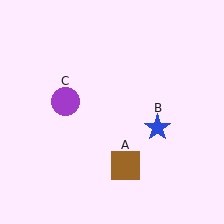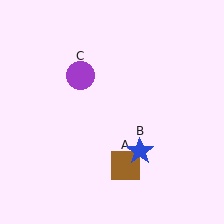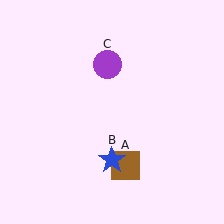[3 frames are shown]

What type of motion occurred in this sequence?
The blue star (object B), purple circle (object C) rotated clockwise around the center of the scene.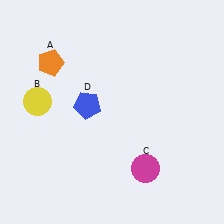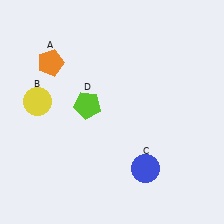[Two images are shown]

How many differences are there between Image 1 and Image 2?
There are 2 differences between the two images.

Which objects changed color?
C changed from magenta to blue. D changed from blue to lime.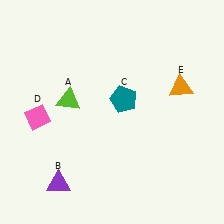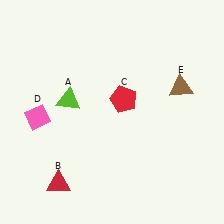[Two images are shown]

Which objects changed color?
B changed from purple to red. C changed from teal to red. E changed from orange to brown.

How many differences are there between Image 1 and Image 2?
There are 3 differences between the two images.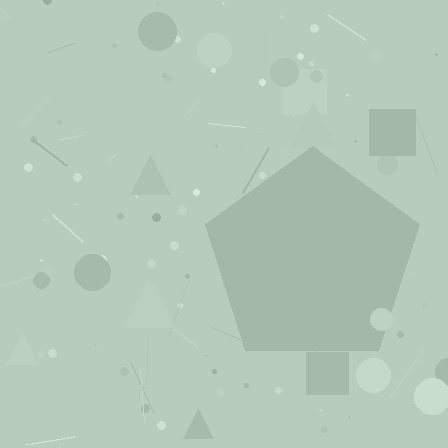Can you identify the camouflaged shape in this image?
The camouflaged shape is a pentagon.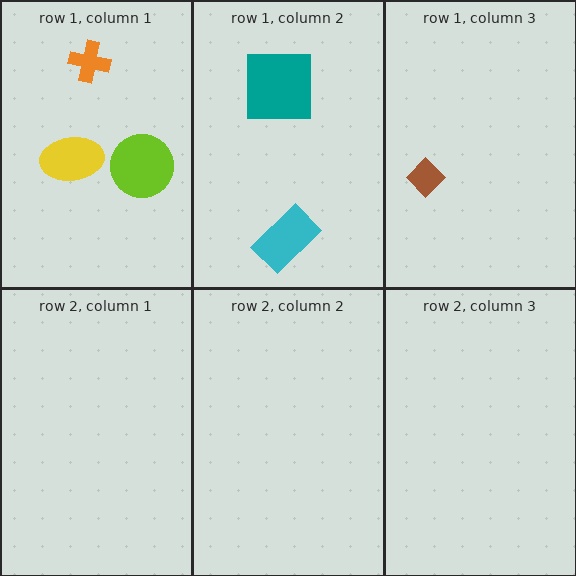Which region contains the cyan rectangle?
The row 1, column 2 region.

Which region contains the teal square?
The row 1, column 2 region.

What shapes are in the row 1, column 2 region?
The teal square, the cyan rectangle.